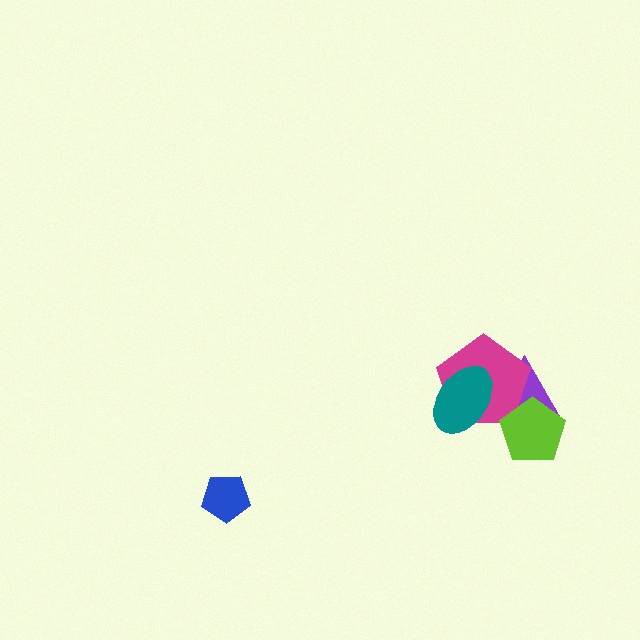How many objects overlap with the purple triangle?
3 objects overlap with the purple triangle.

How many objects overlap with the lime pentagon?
2 objects overlap with the lime pentagon.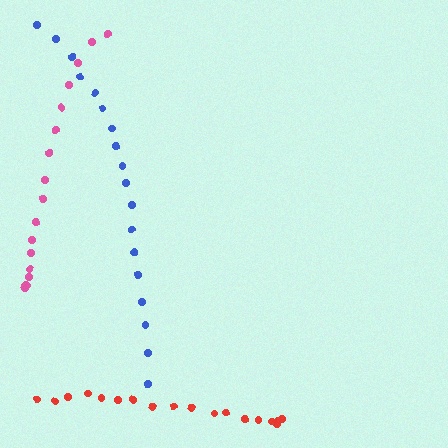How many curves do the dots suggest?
There are 3 distinct paths.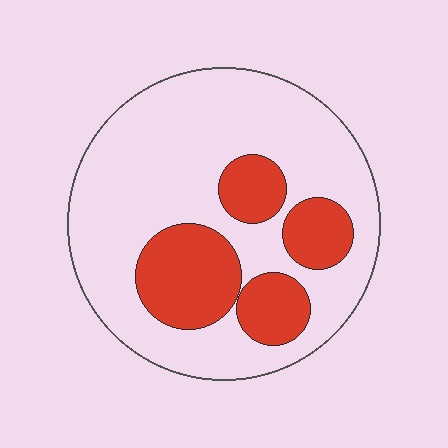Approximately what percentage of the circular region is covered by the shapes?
Approximately 25%.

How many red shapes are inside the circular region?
4.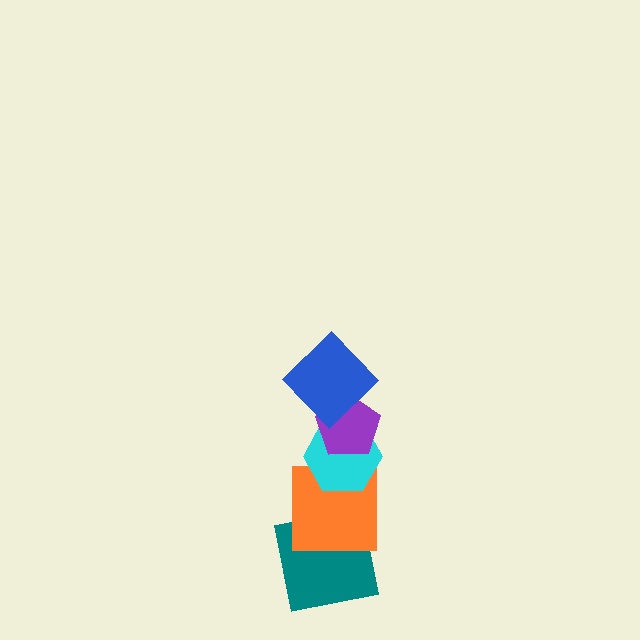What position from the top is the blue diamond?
The blue diamond is 1st from the top.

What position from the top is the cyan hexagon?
The cyan hexagon is 3rd from the top.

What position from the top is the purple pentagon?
The purple pentagon is 2nd from the top.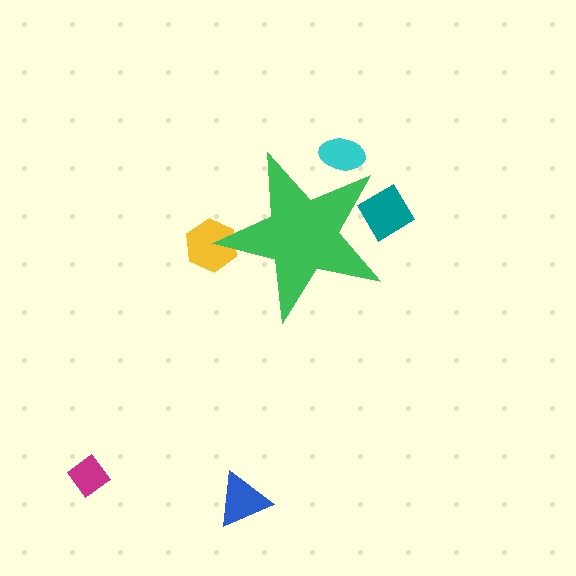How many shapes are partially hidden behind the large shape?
3 shapes are partially hidden.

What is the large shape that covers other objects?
A green star.